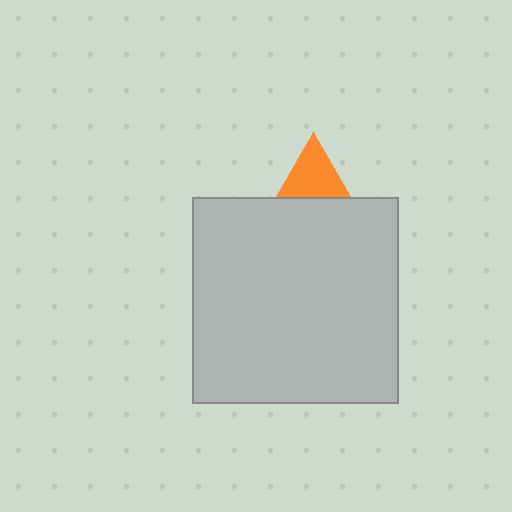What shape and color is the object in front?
The object in front is a light gray square.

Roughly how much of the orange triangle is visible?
A small part of it is visible (roughly 44%).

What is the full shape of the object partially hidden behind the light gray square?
The partially hidden object is an orange triangle.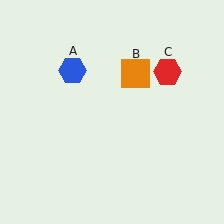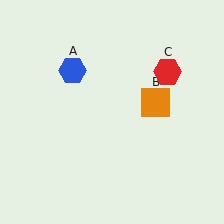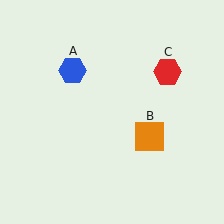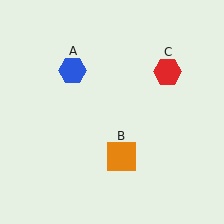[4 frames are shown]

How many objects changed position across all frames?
1 object changed position: orange square (object B).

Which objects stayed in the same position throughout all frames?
Blue hexagon (object A) and red hexagon (object C) remained stationary.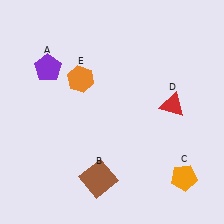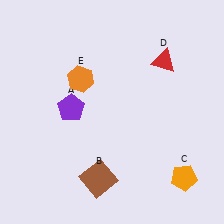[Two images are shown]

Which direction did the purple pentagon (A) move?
The purple pentagon (A) moved down.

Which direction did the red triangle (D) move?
The red triangle (D) moved up.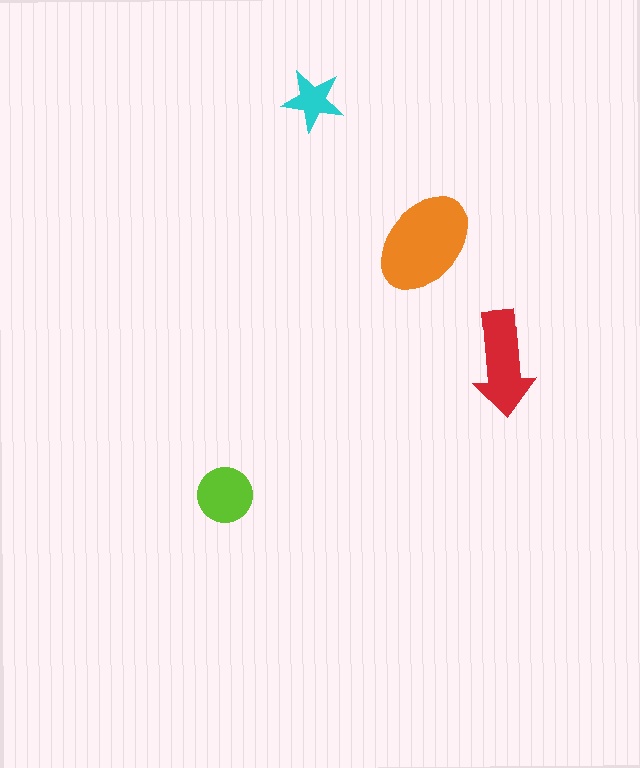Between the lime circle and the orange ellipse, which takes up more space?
The orange ellipse.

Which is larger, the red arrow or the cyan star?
The red arrow.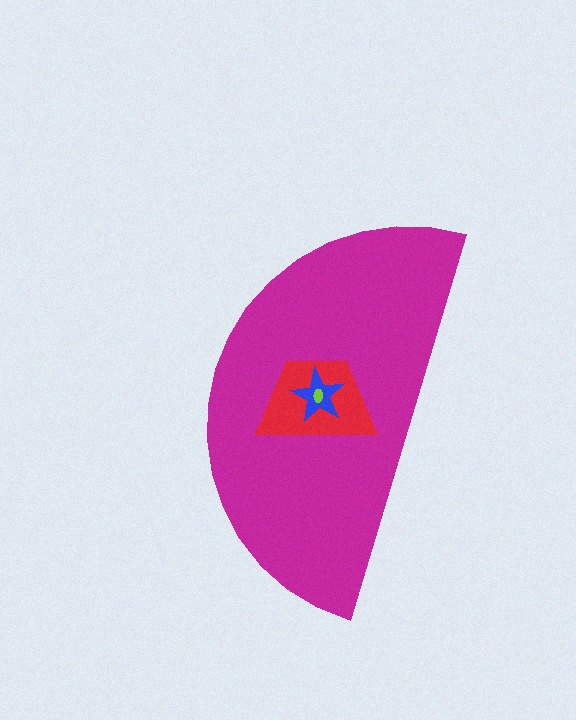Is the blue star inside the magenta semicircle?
Yes.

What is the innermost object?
The lime ellipse.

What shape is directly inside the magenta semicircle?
The red trapezoid.